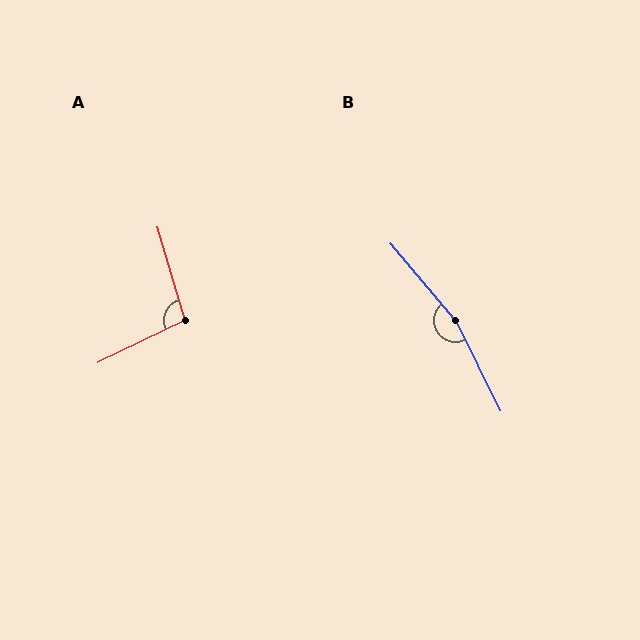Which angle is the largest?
B, at approximately 166 degrees.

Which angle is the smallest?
A, at approximately 99 degrees.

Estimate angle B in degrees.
Approximately 166 degrees.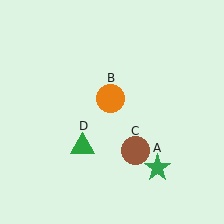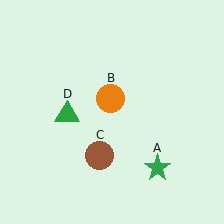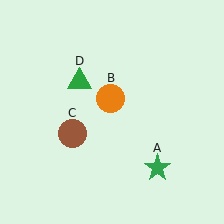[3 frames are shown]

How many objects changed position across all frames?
2 objects changed position: brown circle (object C), green triangle (object D).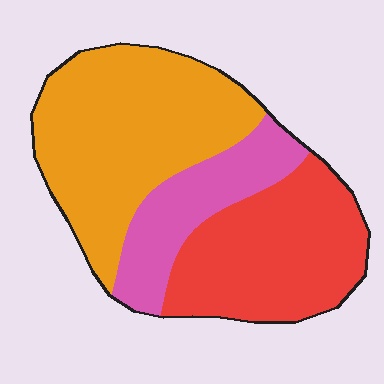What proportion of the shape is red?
Red covers around 35% of the shape.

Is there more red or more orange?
Orange.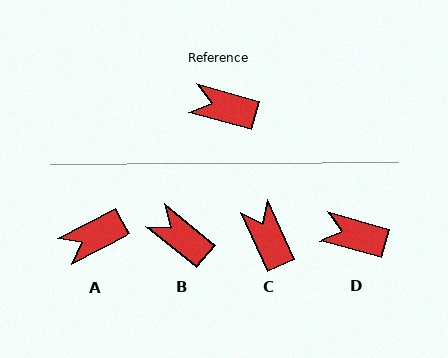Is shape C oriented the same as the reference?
No, it is off by about 50 degrees.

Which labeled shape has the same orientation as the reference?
D.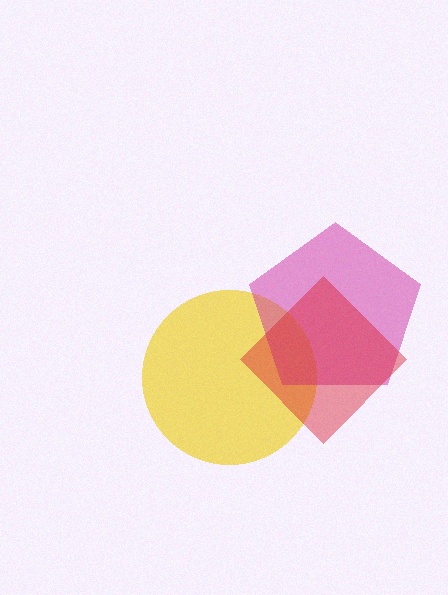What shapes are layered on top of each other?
The layered shapes are: a yellow circle, a magenta pentagon, a red diamond.